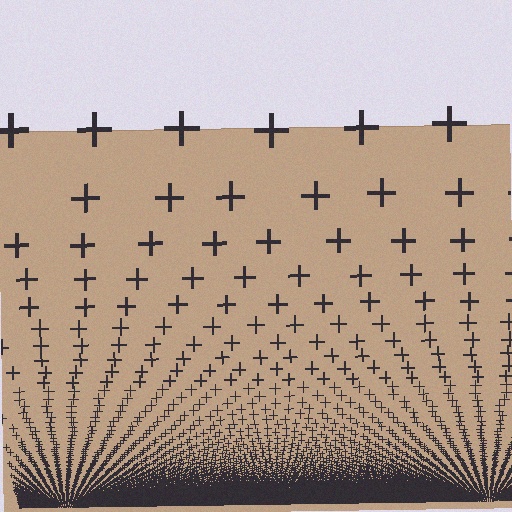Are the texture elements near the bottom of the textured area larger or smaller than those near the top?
Smaller. The gradient is inverted — elements near the bottom are smaller and denser.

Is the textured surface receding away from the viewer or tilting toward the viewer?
The surface appears to tilt toward the viewer. Texture elements get larger and sparser toward the top.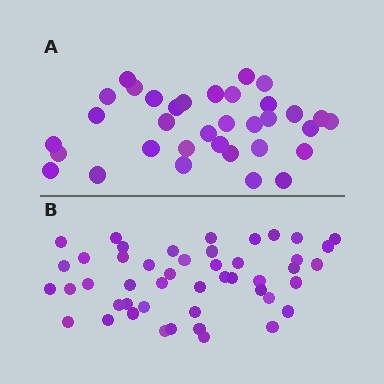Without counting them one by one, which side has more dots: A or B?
Region B (the bottom region) has more dots.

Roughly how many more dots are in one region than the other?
Region B has approximately 15 more dots than region A.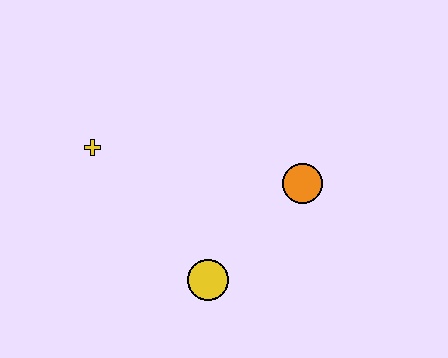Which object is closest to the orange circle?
The yellow circle is closest to the orange circle.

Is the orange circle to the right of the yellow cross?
Yes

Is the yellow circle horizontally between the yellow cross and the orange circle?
Yes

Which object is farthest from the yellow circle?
The yellow cross is farthest from the yellow circle.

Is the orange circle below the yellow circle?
No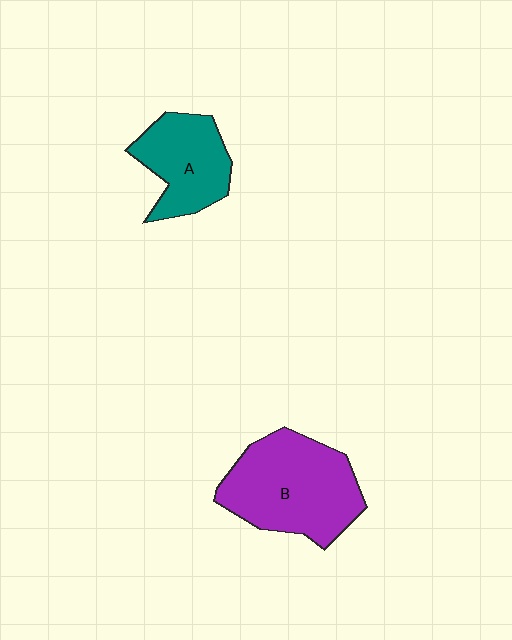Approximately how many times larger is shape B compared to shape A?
Approximately 1.5 times.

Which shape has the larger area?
Shape B (purple).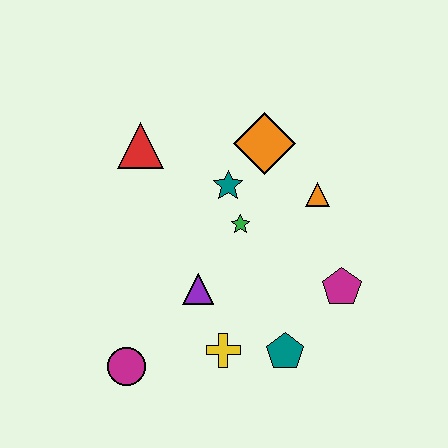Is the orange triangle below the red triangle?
Yes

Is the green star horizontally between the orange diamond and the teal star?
Yes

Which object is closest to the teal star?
The green star is closest to the teal star.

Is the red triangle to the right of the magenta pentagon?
No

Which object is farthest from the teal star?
The magenta circle is farthest from the teal star.